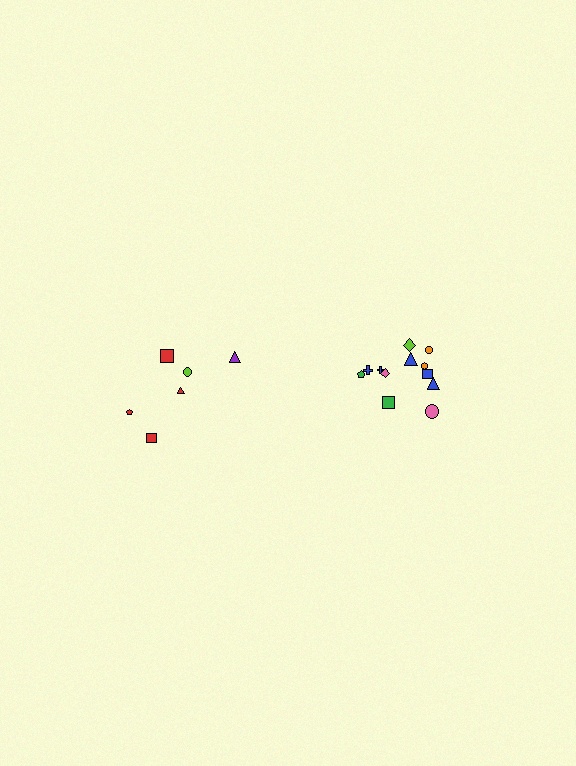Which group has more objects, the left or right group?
The right group.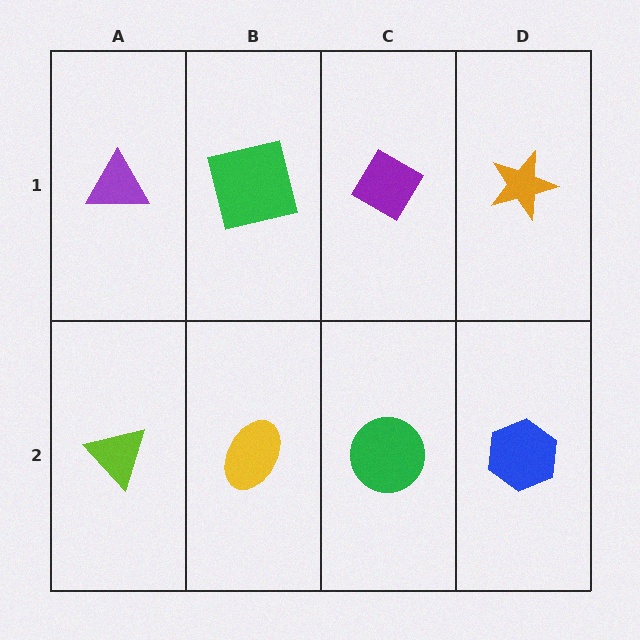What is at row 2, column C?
A green circle.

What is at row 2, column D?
A blue hexagon.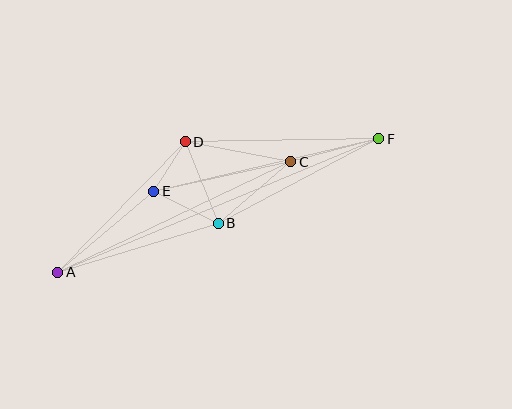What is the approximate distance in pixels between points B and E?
The distance between B and E is approximately 72 pixels.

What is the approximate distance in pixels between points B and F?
The distance between B and F is approximately 181 pixels.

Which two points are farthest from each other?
Points A and F are farthest from each other.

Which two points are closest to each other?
Points D and E are closest to each other.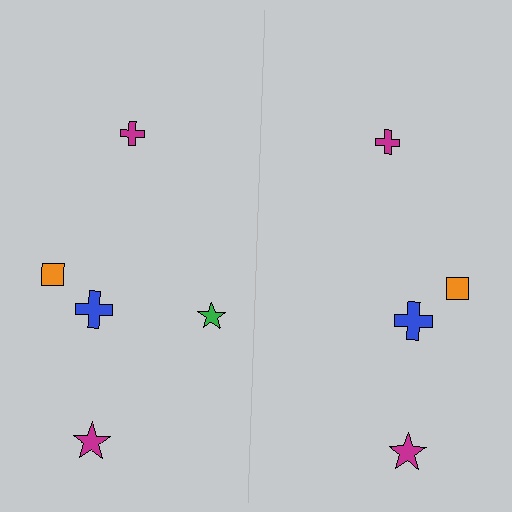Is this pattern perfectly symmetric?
No, the pattern is not perfectly symmetric. A green star is missing from the right side.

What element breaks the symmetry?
A green star is missing from the right side.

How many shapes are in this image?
There are 9 shapes in this image.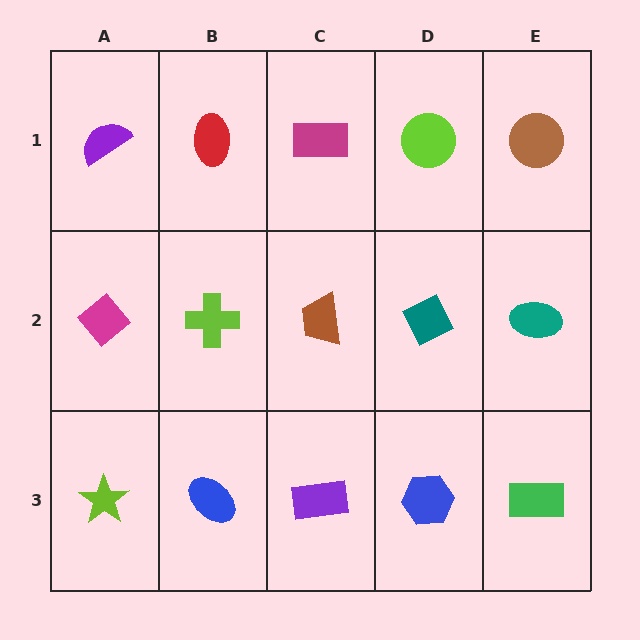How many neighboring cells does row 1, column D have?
3.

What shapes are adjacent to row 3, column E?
A teal ellipse (row 2, column E), a blue hexagon (row 3, column D).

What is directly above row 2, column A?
A purple semicircle.